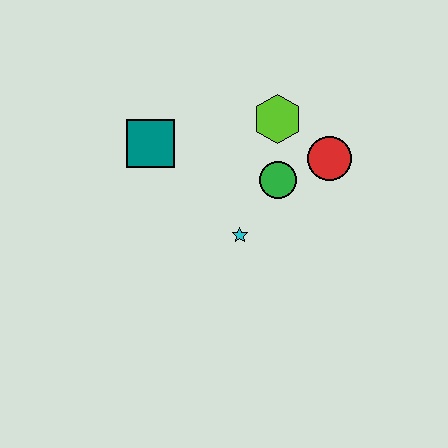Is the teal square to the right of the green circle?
No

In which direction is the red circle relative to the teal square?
The red circle is to the right of the teal square.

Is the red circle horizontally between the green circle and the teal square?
No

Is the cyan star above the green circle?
No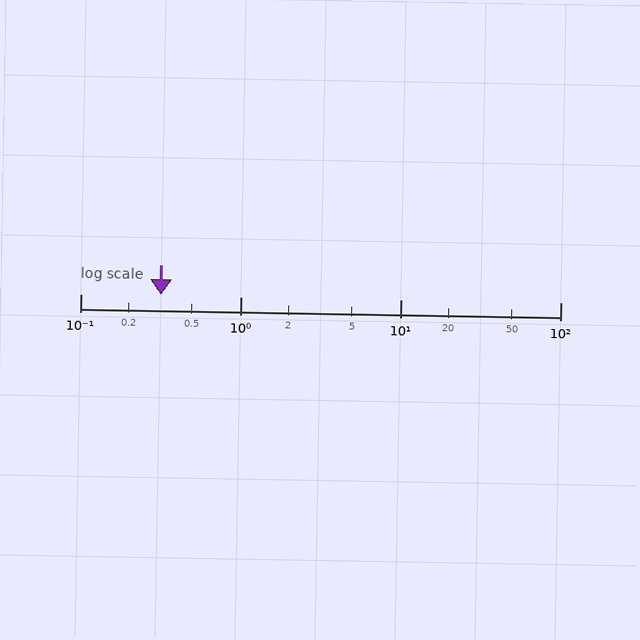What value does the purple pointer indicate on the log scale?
The pointer indicates approximately 0.32.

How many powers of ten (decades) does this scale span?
The scale spans 3 decades, from 0.1 to 100.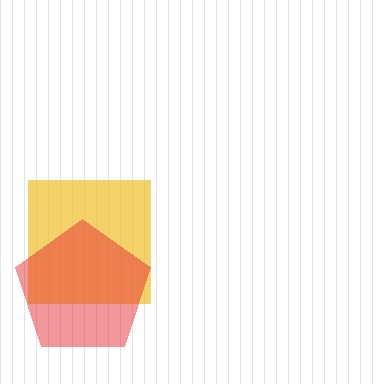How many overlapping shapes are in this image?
There are 2 overlapping shapes in the image.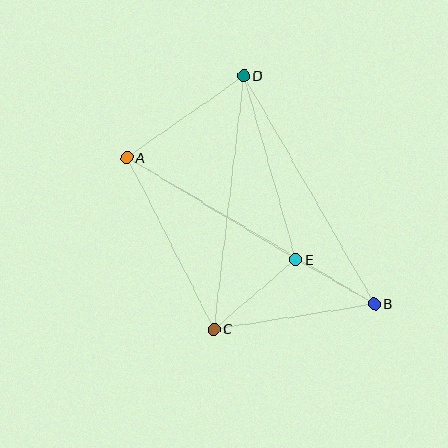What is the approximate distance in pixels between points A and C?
The distance between A and C is approximately 193 pixels.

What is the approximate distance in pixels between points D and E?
The distance between D and E is approximately 191 pixels.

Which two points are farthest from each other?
Points A and B are farthest from each other.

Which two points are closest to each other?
Points B and E are closest to each other.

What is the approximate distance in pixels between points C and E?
The distance between C and E is approximately 108 pixels.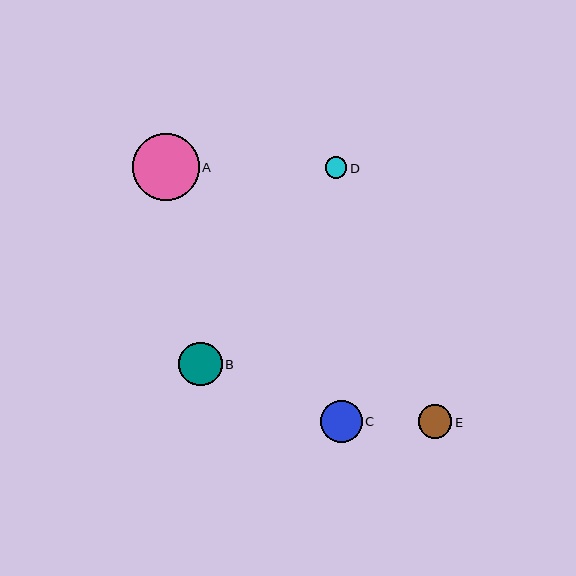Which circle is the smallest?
Circle D is the smallest with a size of approximately 22 pixels.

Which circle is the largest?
Circle A is the largest with a size of approximately 67 pixels.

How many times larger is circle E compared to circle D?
Circle E is approximately 1.5 times the size of circle D.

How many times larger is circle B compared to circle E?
Circle B is approximately 1.3 times the size of circle E.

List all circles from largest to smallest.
From largest to smallest: A, B, C, E, D.